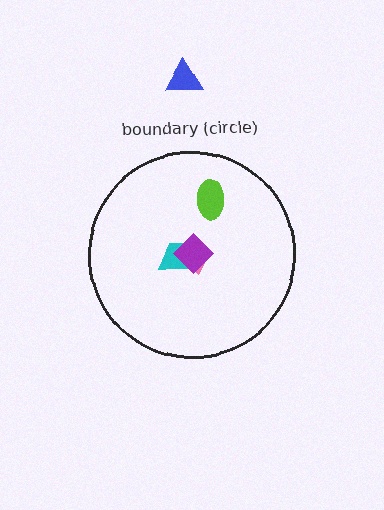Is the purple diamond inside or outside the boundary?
Inside.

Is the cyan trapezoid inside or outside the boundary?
Inside.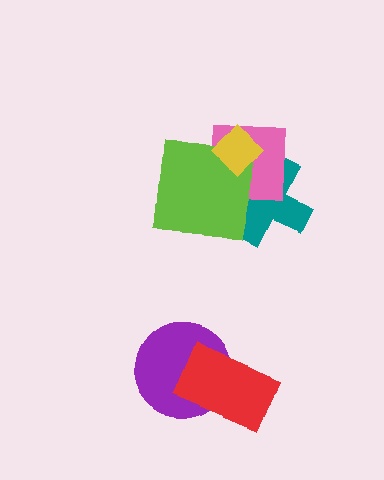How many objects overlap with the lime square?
3 objects overlap with the lime square.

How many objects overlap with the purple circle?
1 object overlaps with the purple circle.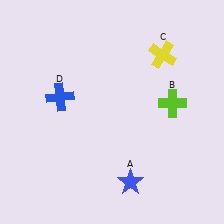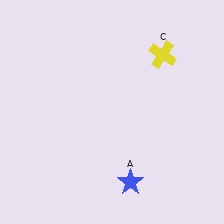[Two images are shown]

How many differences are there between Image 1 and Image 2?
There are 2 differences between the two images.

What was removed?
The lime cross (B), the blue cross (D) were removed in Image 2.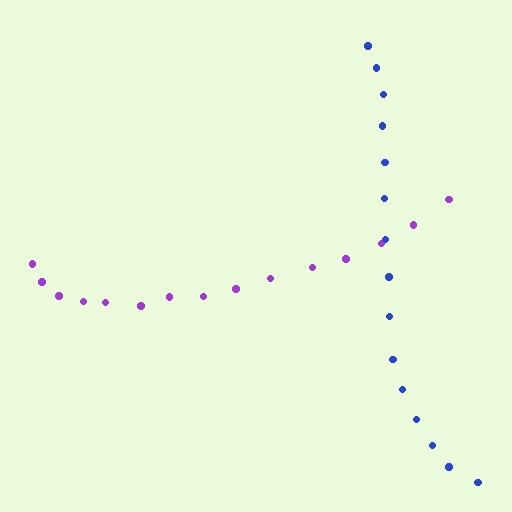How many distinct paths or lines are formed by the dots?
There are 2 distinct paths.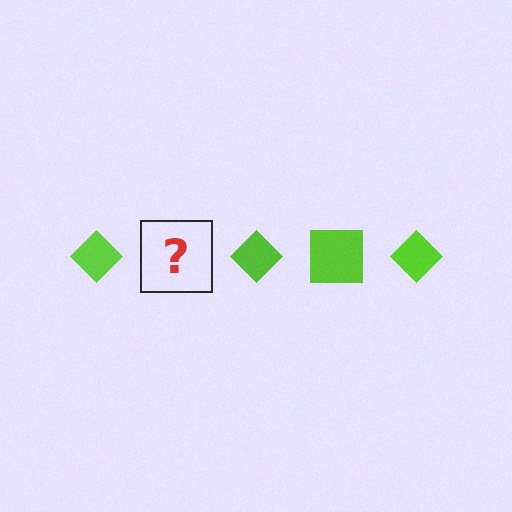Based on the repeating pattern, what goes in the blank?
The blank should be a lime square.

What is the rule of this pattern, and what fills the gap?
The rule is that the pattern cycles through diamond, square shapes in lime. The gap should be filled with a lime square.